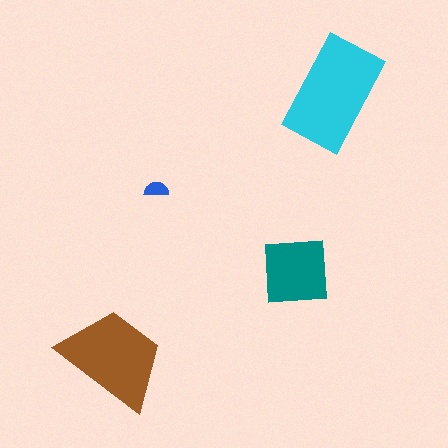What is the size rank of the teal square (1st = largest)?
3rd.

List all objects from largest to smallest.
The cyan rectangle, the brown trapezoid, the teal square, the blue semicircle.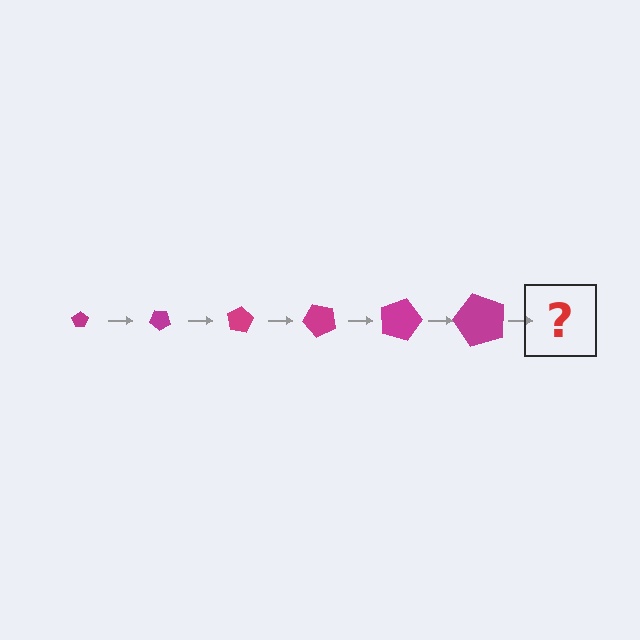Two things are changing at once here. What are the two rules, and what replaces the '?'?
The two rules are that the pentagon grows larger each step and it rotates 40 degrees each step. The '?' should be a pentagon, larger than the previous one and rotated 240 degrees from the start.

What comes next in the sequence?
The next element should be a pentagon, larger than the previous one and rotated 240 degrees from the start.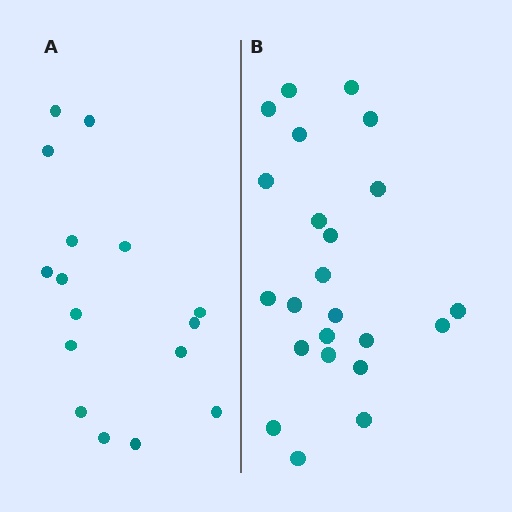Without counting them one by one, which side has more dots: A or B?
Region B (the right region) has more dots.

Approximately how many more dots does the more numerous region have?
Region B has roughly 8 or so more dots than region A.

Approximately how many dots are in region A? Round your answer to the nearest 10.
About 20 dots. (The exact count is 16, which rounds to 20.)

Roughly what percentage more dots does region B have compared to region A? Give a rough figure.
About 45% more.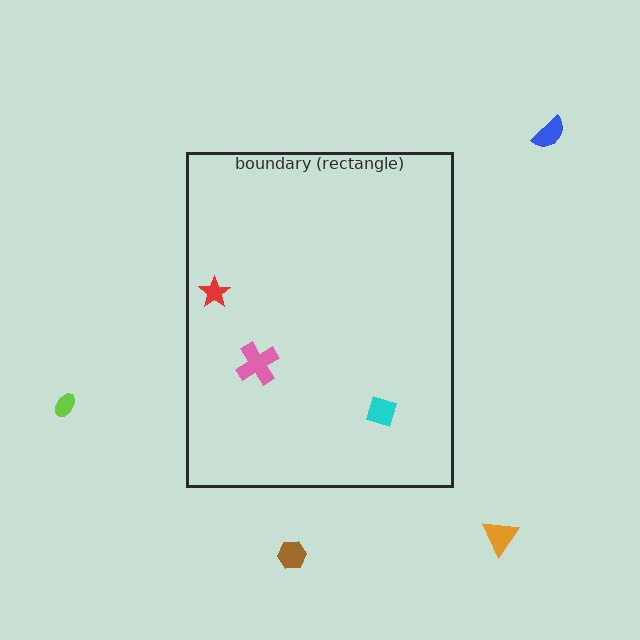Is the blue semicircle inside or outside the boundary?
Outside.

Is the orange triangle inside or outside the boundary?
Outside.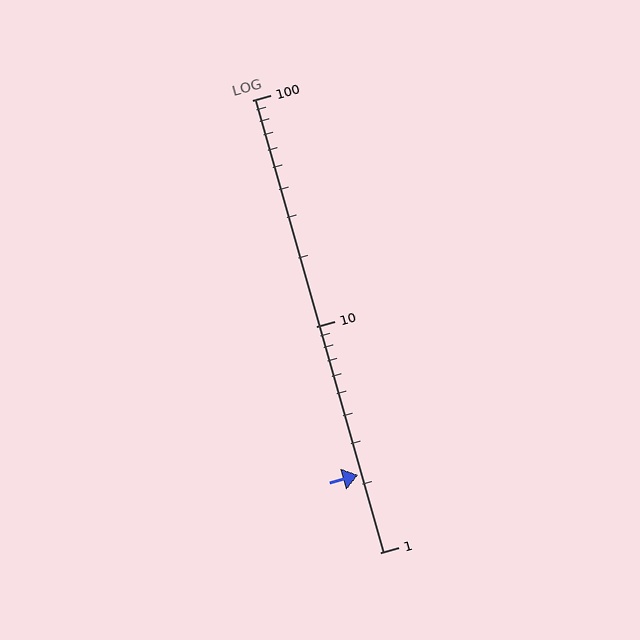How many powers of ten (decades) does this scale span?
The scale spans 2 decades, from 1 to 100.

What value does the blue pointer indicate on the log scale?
The pointer indicates approximately 2.2.